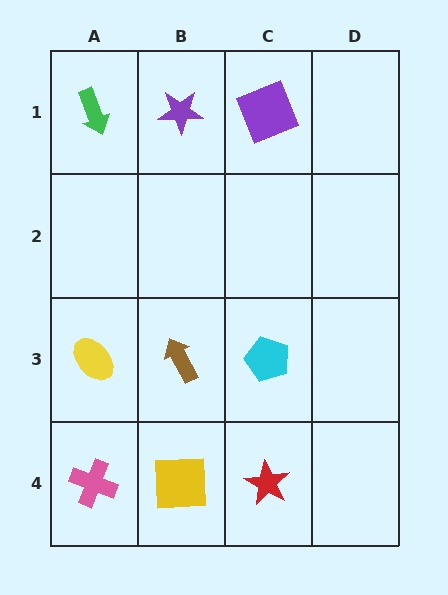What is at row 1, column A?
A green arrow.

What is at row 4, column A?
A pink cross.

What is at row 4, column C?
A red star.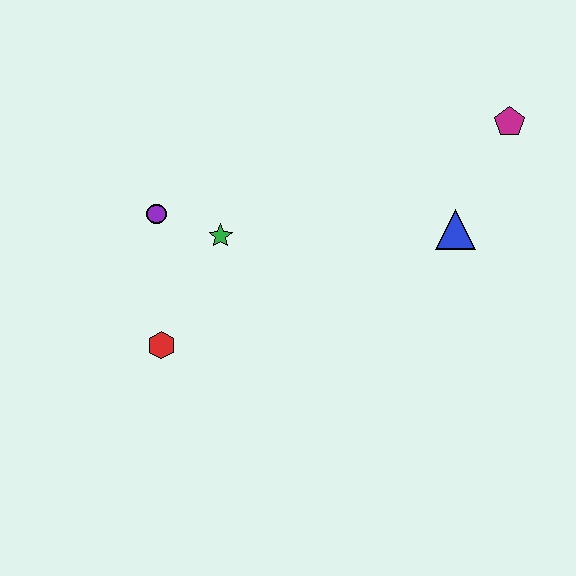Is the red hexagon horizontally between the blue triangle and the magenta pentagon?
No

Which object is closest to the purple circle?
The green star is closest to the purple circle.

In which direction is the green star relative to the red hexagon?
The green star is above the red hexagon.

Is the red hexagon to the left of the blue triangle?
Yes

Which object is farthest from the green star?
The magenta pentagon is farthest from the green star.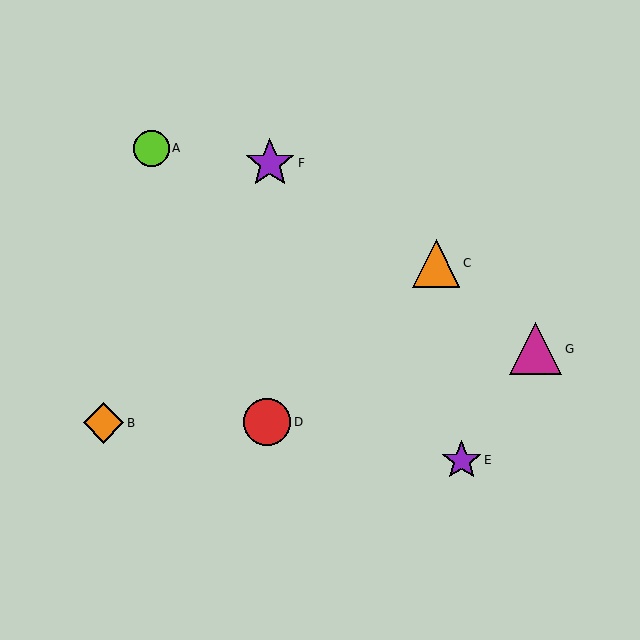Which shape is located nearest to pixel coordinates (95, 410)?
The orange diamond (labeled B) at (104, 423) is nearest to that location.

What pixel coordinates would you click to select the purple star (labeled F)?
Click at (270, 163) to select the purple star F.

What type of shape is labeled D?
Shape D is a red circle.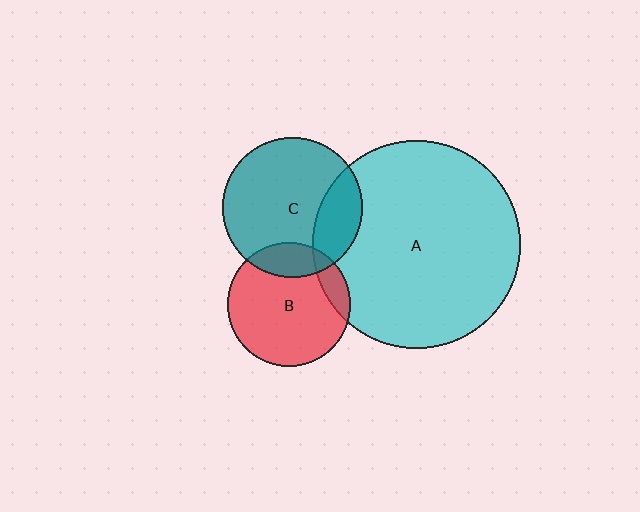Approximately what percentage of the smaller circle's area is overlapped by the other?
Approximately 25%.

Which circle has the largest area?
Circle A (cyan).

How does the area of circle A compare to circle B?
Approximately 2.8 times.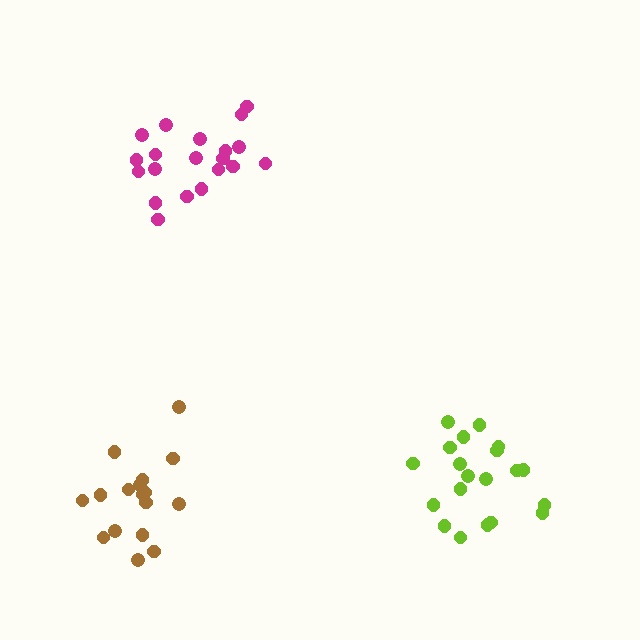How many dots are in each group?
Group 1: 20 dots, Group 2: 17 dots, Group 3: 20 dots (57 total).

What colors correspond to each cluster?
The clusters are colored: magenta, brown, lime.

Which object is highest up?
The magenta cluster is topmost.